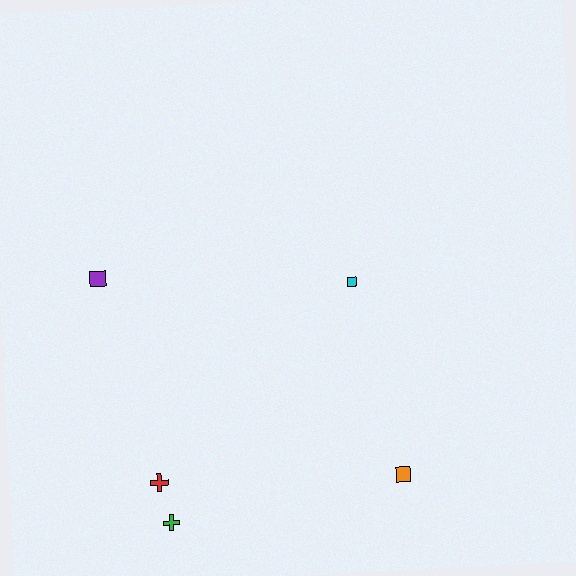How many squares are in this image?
There are 3 squares.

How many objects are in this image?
There are 5 objects.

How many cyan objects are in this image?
There is 1 cyan object.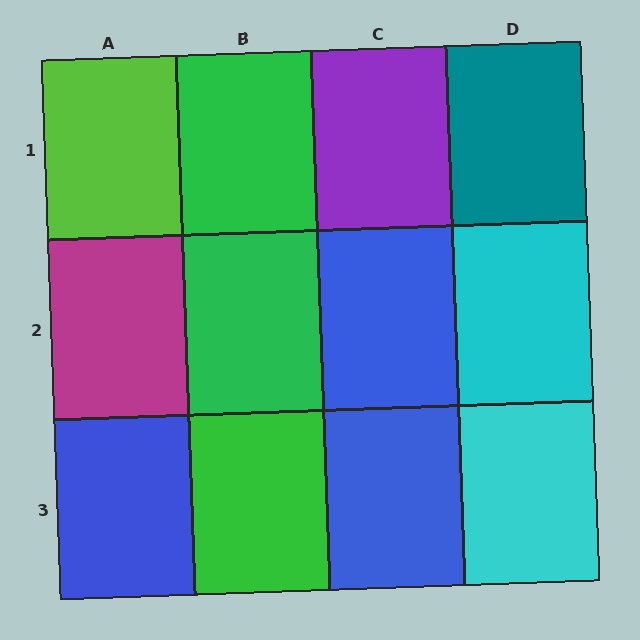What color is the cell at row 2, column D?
Cyan.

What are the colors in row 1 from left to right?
Lime, green, purple, teal.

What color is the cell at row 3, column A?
Blue.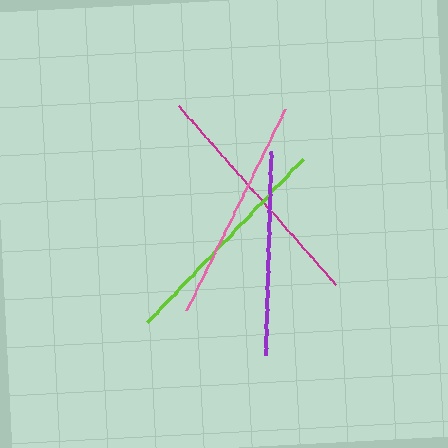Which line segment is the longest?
The magenta line is the longest at approximately 239 pixels.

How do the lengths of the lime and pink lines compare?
The lime and pink lines are approximately the same length.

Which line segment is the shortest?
The purple line is the shortest at approximately 203 pixels.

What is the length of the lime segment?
The lime segment is approximately 225 pixels long.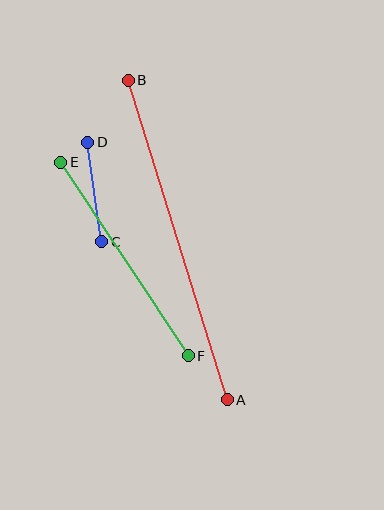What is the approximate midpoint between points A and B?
The midpoint is at approximately (178, 240) pixels.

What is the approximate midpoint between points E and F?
The midpoint is at approximately (125, 259) pixels.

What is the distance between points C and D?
The distance is approximately 100 pixels.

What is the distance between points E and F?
The distance is approximately 232 pixels.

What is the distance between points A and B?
The distance is approximately 334 pixels.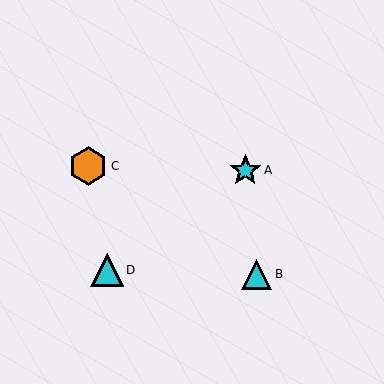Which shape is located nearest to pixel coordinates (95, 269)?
The cyan triangle (labeled D) at (107, 270) is nearest to that location.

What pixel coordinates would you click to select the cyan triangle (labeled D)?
Click at (107, 270) to select the cyan triangle D.